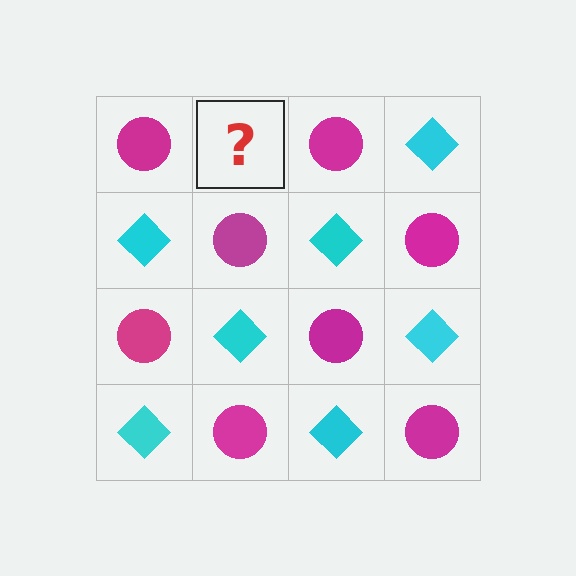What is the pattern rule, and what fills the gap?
The rule is that it alternates magenta circle and cyan diamond in a checkerboard pattern. The gap should be filled with a cyan diamond.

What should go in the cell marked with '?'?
The missing cell should contain a cyan diamond.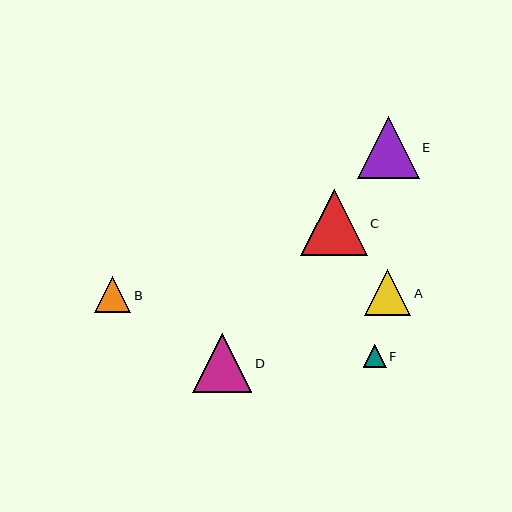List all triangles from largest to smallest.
From largest to smallest: C, E, D, A, B, F.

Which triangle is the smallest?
Triangle F is the smallest with a size of approximately 23 pixels.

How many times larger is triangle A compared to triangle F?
Triangle A is approximately 2.0 times the size of triangle F.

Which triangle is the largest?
Triangle C is the largest with a size of approximately 67 pixels.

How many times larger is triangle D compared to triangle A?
Triangle D is approximately 1.3 times the size of triangle A.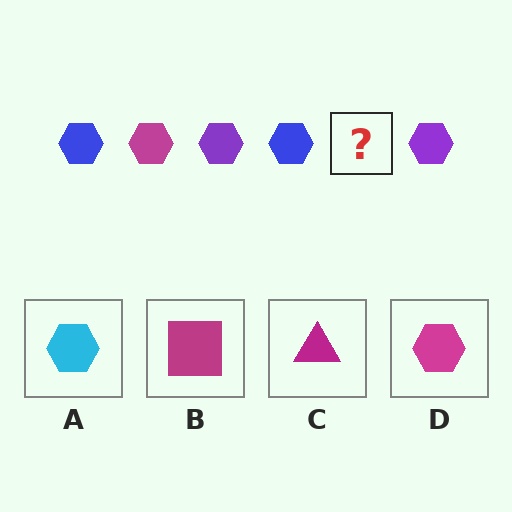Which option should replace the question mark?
Option D.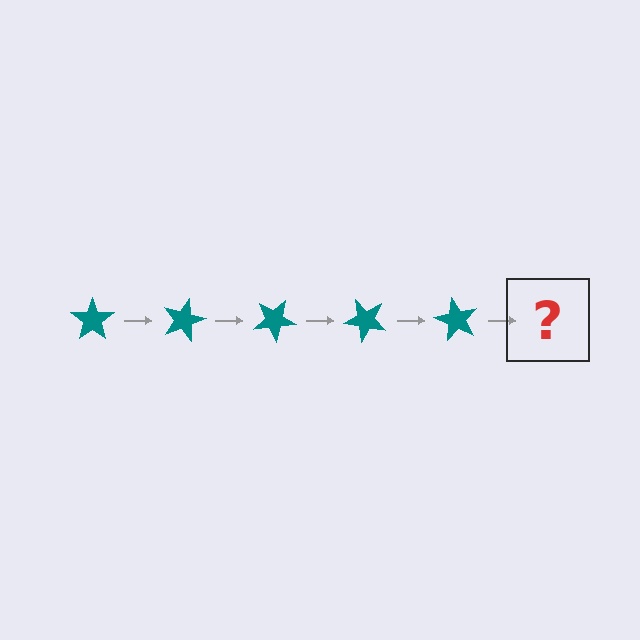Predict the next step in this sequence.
The next step is a teal star rotated 75 degrees.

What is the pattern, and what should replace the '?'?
The pattern is that the star rotates 15 degrees each step. The '?' should be a teal star rotated 75 degrees.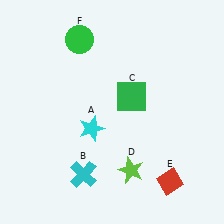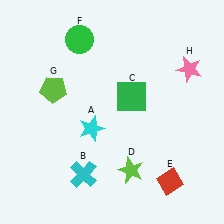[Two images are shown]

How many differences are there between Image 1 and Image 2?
There are 2 differences between the two images.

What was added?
A lime pentagon (G), a pink star (H) were added in Image 2.